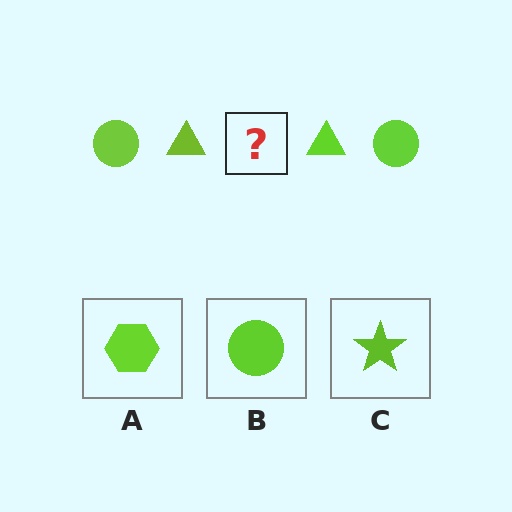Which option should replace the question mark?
Option B.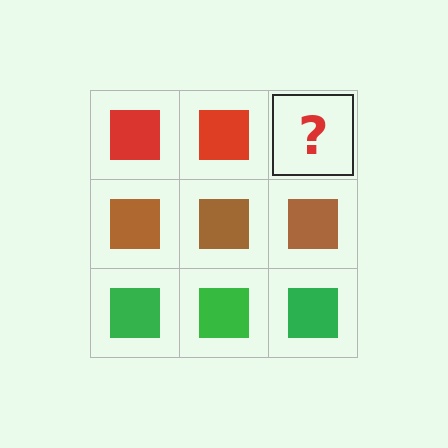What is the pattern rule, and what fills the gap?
The rule is that each row has a consistent color. The gap should be filled with a red square.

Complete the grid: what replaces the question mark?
The question mark should be replaced with a red square.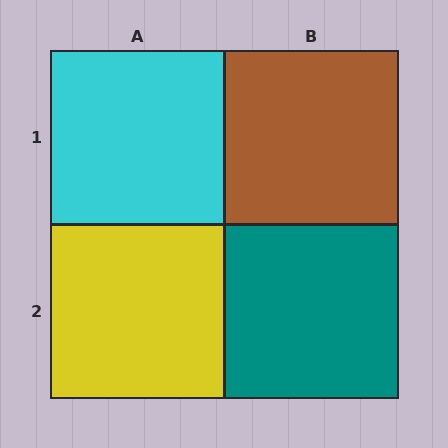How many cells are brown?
1 cell is brown.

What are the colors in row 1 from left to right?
Cyan, brown.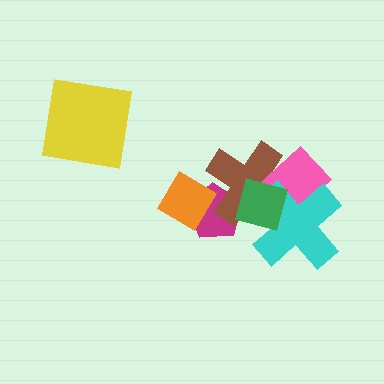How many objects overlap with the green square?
4 objects overlap with the green square.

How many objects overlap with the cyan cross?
3 objects overlap with the cyan cross.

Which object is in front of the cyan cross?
The green square is in front of the cyan cross.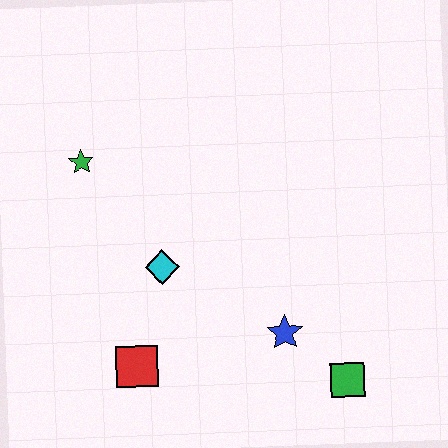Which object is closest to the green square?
The blue star is closest to the green square.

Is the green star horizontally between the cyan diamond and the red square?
No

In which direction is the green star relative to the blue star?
The green star is to the left of the blue star.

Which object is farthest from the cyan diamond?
The green square is farthest from the cyan diamond.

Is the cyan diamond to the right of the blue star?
No